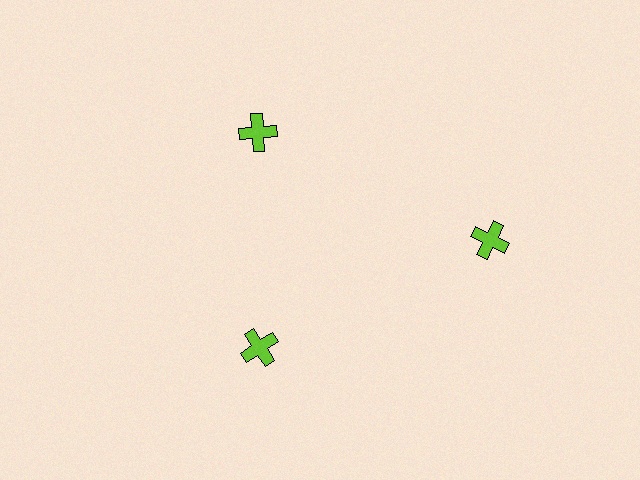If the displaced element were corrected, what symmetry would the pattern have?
It would have 3-fold rotational symmetry — the pattern would map onto itself every 120 degrees.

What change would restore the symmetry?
The symmetry would be restored by moving it inward, back onto the ring so that all 3 crosses sit at equal angles and equal distance from the center.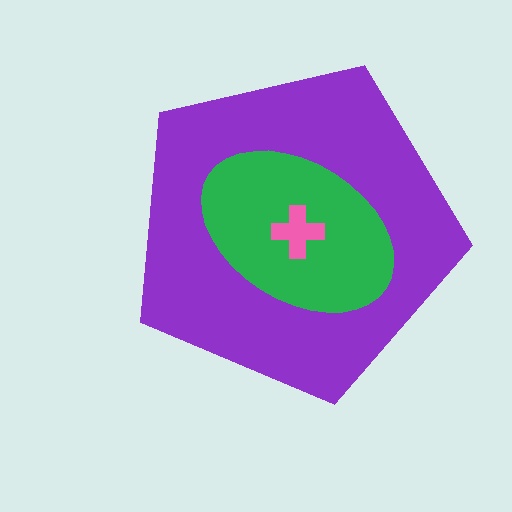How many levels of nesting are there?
3.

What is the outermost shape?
The purple pentagon.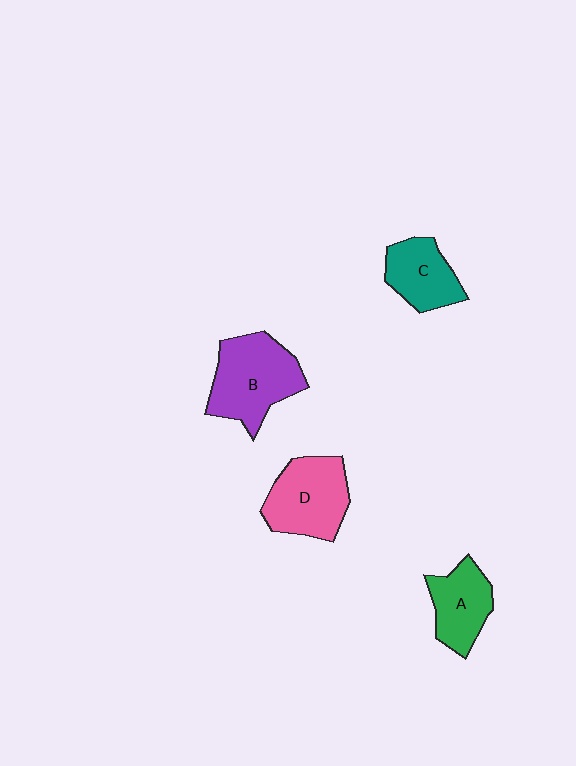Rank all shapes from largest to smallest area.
From largest to smallest: B (purple), D (pink), A (green), C (teal).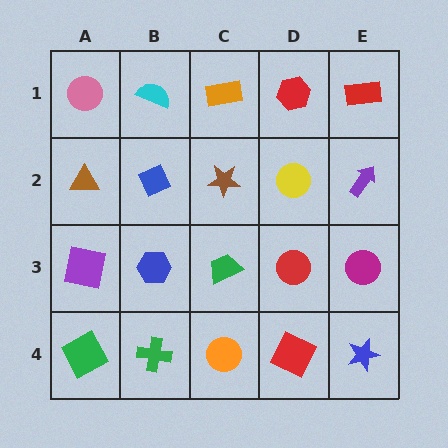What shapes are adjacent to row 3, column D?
A yellow circle (row 2, column D), a red square (row 4, column D), a green trapezoid (row 3, column C), a magenta circle (row 3, column E).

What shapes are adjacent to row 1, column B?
A blue diamond (row 2, column B), a pink circle (row 1, column A), an orange rectangle (row 1, column C).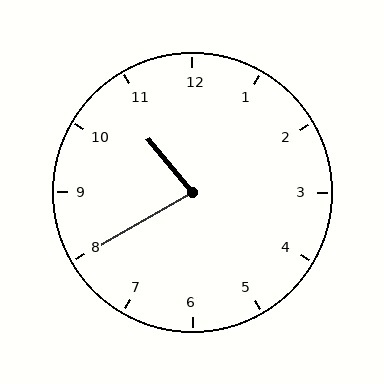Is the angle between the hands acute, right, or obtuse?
It is acute.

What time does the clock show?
10:40.